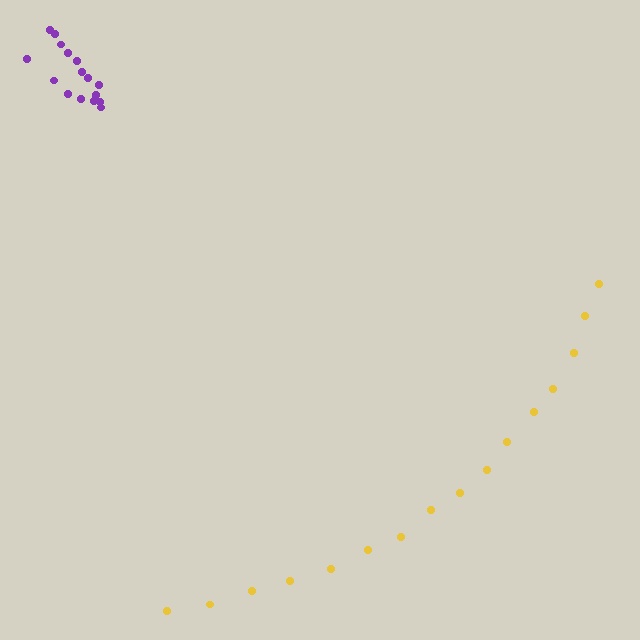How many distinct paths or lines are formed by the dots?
There are 2 distinct paths.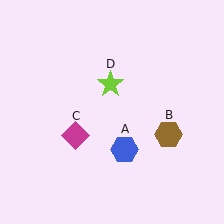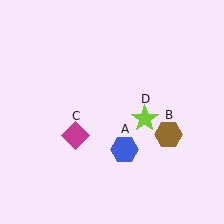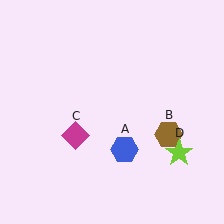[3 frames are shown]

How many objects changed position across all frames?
1 object changed position: lime star (object D).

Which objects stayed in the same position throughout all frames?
Blue hexagon (object A) and brown hexagon (object B) and magenta diamond (object C) remained stationary.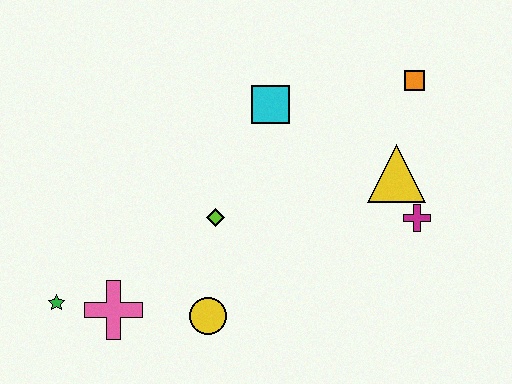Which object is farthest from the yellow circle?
The orange square is farthest from the yellow circle.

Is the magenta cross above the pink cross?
Yes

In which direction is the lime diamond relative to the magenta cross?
The lime diamond is to the left of the magenta cross.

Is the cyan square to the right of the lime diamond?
Yes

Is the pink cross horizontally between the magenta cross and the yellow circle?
No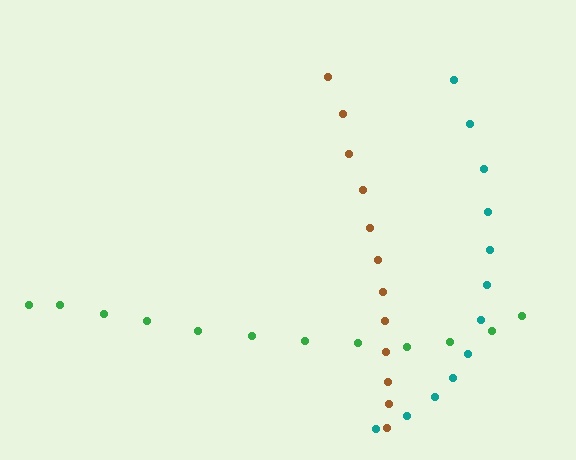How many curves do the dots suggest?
There are 3 distinct paths.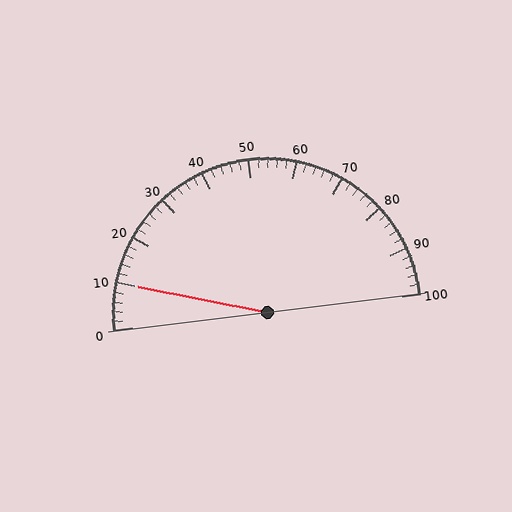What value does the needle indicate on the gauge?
The needle indicates approximately 10.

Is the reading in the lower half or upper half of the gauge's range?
The reading is in the lower half of the range (0 to 100).